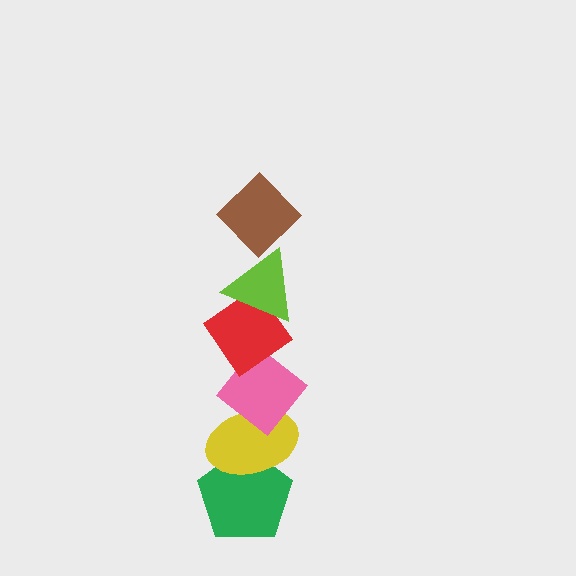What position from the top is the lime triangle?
The lime triangle is 2nd from the top.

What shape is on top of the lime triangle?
The brown diamond is on top of the lime triangle.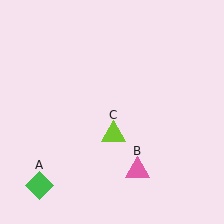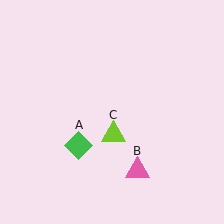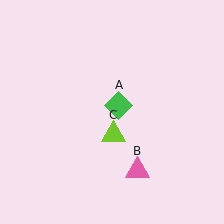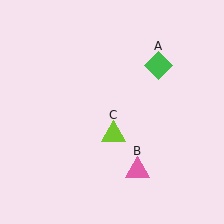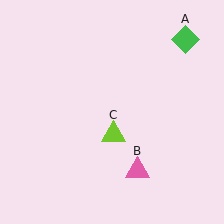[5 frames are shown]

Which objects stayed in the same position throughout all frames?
Pink triangle (object B) and lime triangle (object C) remained stationary.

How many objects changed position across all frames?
1 object changed position: green diamond (object A).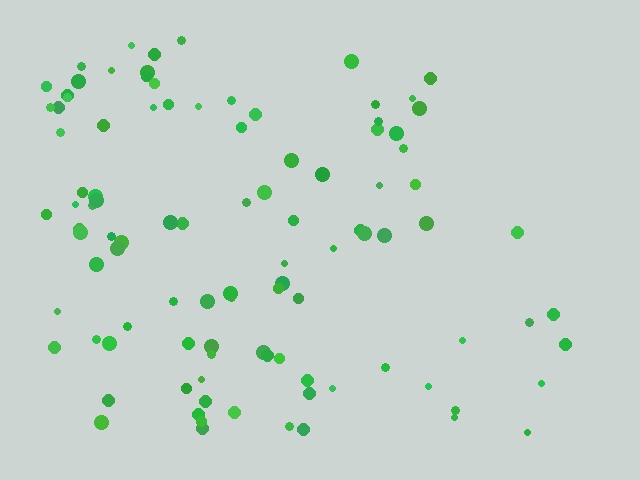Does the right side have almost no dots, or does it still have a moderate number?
Still a moderate number, just noticeably fewer than the left.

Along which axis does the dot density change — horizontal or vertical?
Horizontal.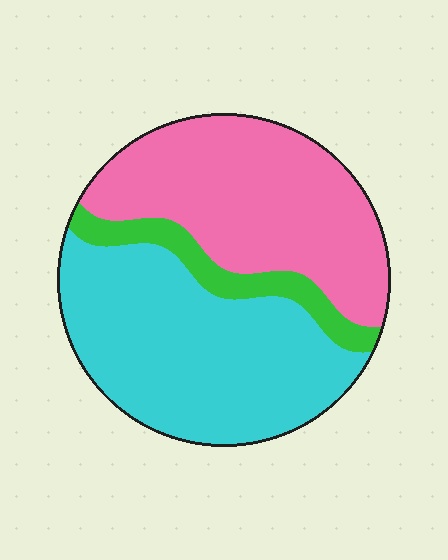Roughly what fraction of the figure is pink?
Pink takes up about two fifths (2/5) of the figure.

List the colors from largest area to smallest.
From largest to smallest: cyan, pink, green.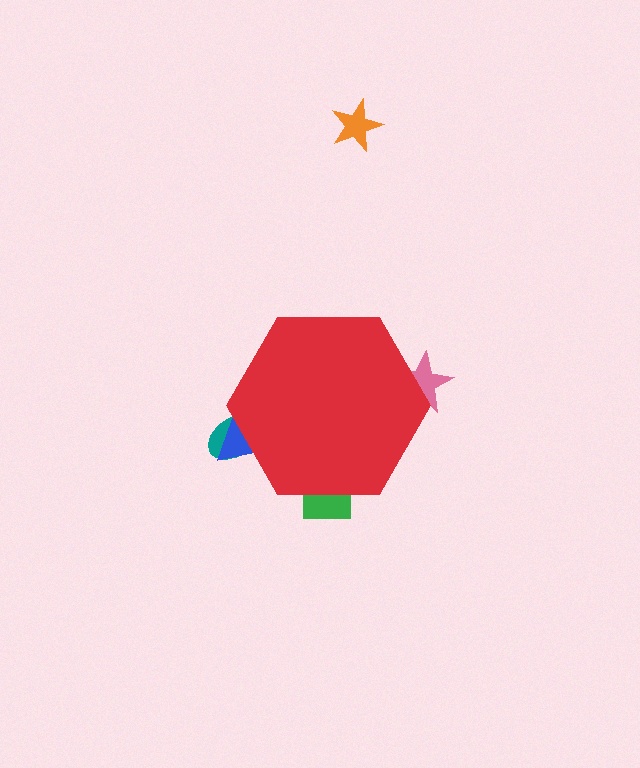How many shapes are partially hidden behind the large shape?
4 shapes are partially hidden.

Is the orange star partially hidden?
No, the orange star is fully visible.